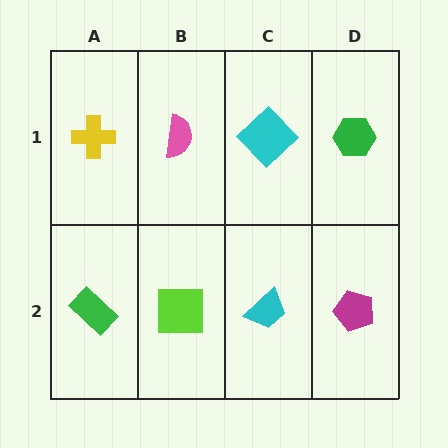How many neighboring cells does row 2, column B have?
3.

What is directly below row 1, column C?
A cyan trapezoid.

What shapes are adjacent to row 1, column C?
A cyan trapezoid (row 2, column C), a pink semicircle (row 1, column B), a green hexagon (row 1, column D).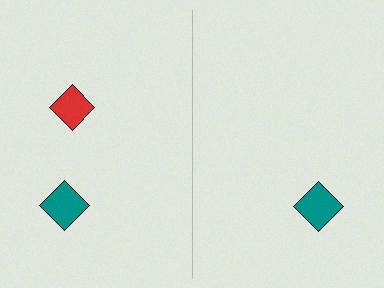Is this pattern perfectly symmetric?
No, the pattern is not perfectly symmetric. A red diamond is missing from the right side.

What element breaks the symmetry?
A red diamond is missing from the right side.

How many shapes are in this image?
There are 3 shapes in this image.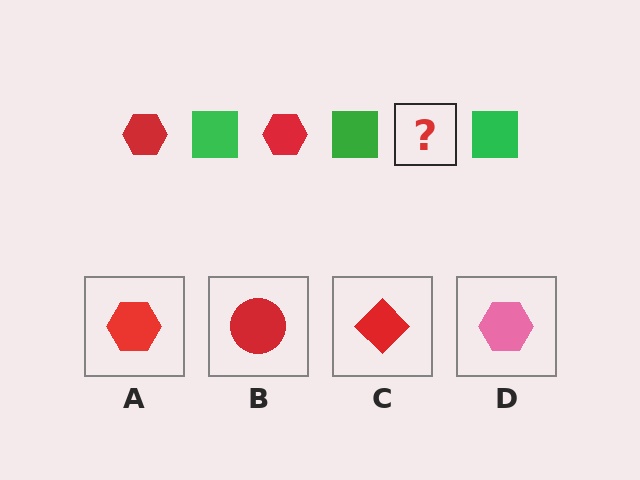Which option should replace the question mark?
Option A.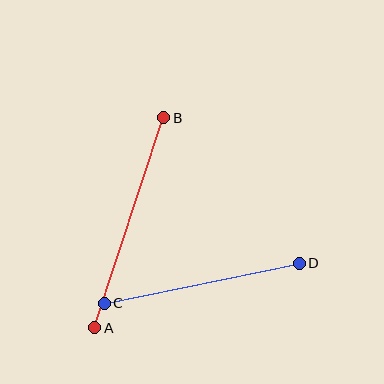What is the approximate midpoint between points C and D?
The midpoint is at approximately (202, 283) pixels.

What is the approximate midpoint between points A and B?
The midpoint is at approximately (129, 223) pixels.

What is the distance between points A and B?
The distance is approximately 221 pixels.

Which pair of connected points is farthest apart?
Points A and B are farthest apart.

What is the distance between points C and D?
The distance is approximately 199 pixels.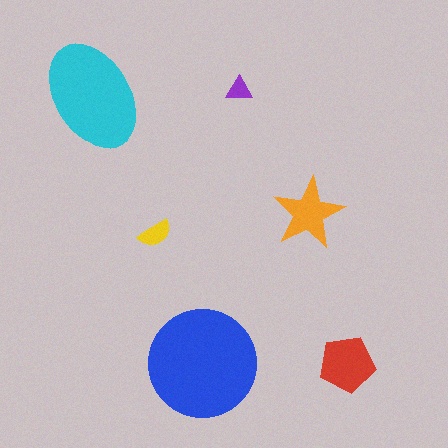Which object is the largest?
The blue circle.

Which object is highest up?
The purple triangle is topmost.